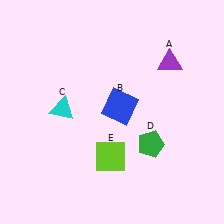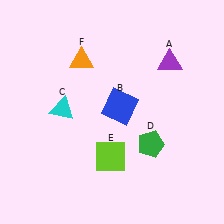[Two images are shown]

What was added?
An orange triangle (F) was added in Image 2.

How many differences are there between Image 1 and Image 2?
There is 1 difference between the two images.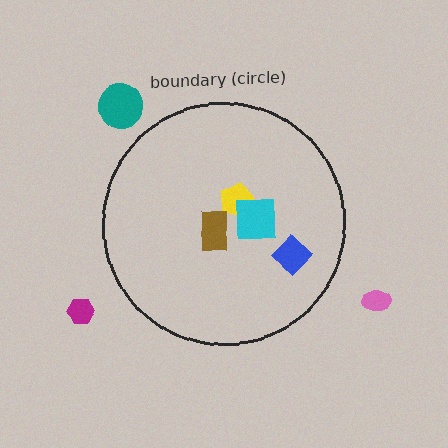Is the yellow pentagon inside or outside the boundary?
Inside.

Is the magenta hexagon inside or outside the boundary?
Outside.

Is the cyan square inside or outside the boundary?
Inside.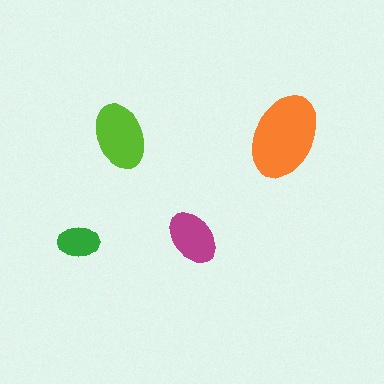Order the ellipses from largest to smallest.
the orange one, the lime one, the magenta one, the green one.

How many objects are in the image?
There are 4 objects in the image.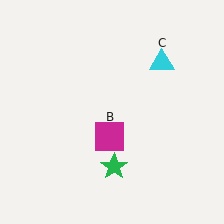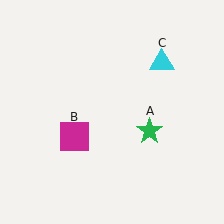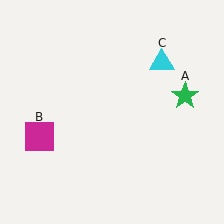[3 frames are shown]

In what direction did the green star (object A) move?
The green star (object A) moved up and to the right.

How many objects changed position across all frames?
2 objects changed position: green star (object A), magenta square (object B).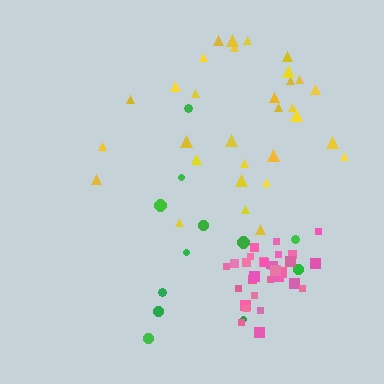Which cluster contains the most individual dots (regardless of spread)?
Pink (31).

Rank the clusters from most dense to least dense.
pink, yellow, green.